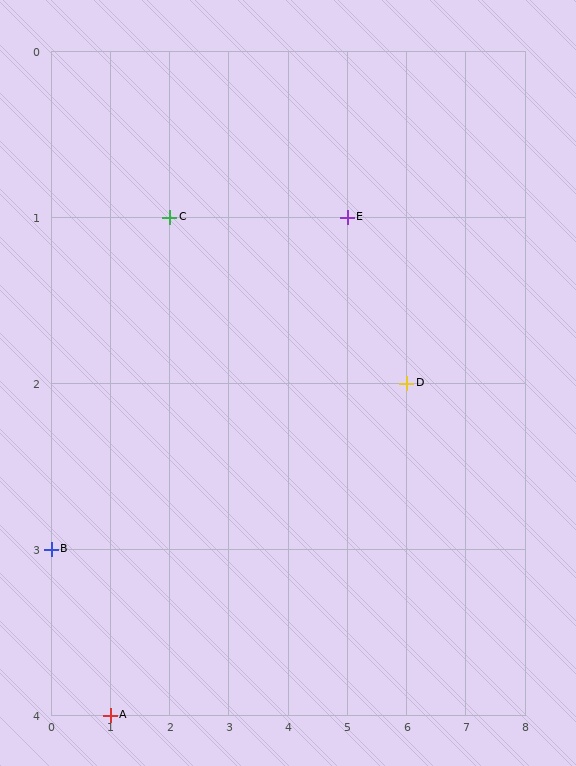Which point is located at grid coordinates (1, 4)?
Point A is at (1, 4).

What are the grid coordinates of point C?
Point C is at grid coordinates (2, 1).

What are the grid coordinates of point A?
Point A is at grid coordinates (1, 4).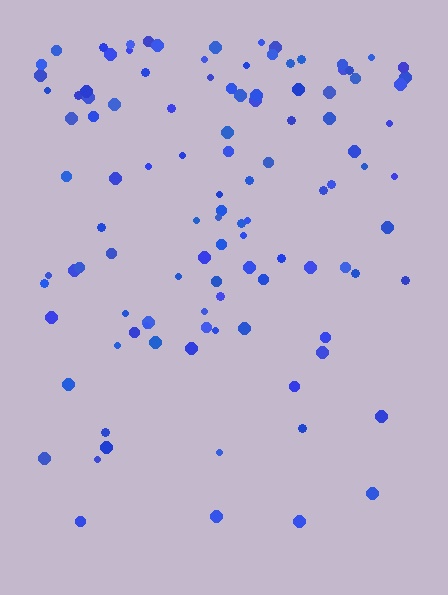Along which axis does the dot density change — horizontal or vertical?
Vertical.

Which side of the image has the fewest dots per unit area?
The bottom.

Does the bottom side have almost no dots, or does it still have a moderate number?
Still a moderate number, just noticeably fewer than the top.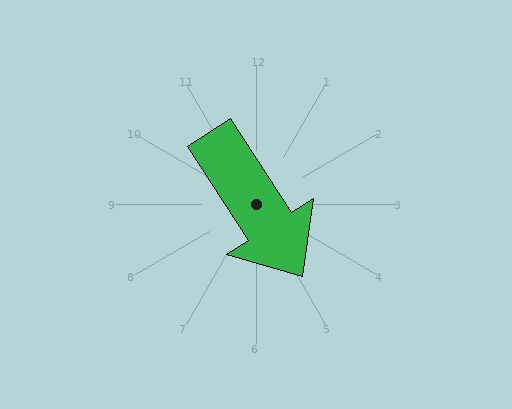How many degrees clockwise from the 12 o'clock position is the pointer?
Approximately 147 degrees.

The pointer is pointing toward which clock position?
Roughly 5 o'clock.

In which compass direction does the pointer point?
Southeast.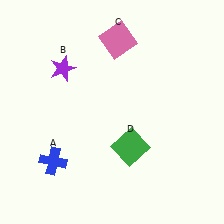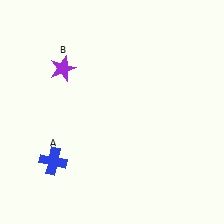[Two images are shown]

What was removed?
The green square (D), the pink square (C) were removed in Image 2.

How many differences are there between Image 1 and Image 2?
There are 2 differences between the two images.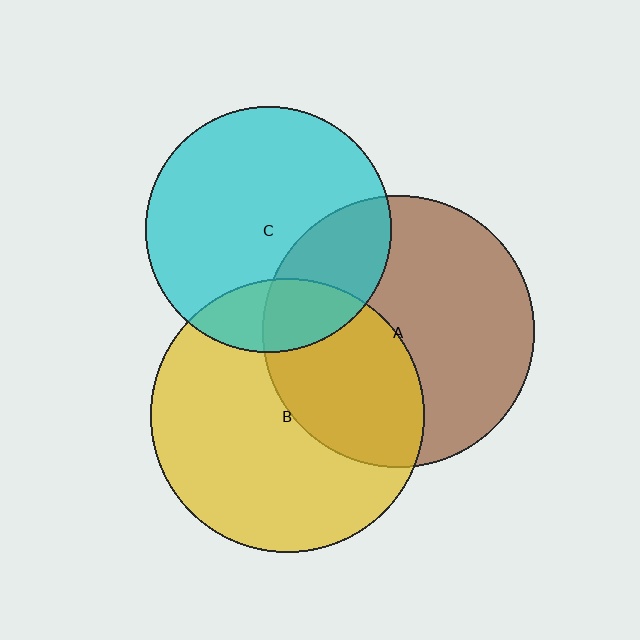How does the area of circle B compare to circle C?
Approximately 1.2 times.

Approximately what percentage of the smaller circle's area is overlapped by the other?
Approximately 25%.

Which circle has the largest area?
Circle B (yellow).